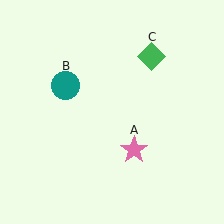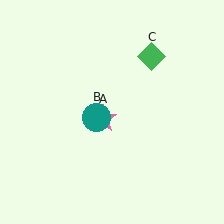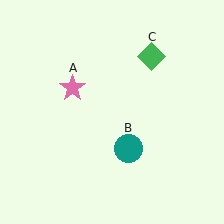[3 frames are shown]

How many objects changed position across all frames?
2 objects changed position: pink star (object A), teal circle (object B).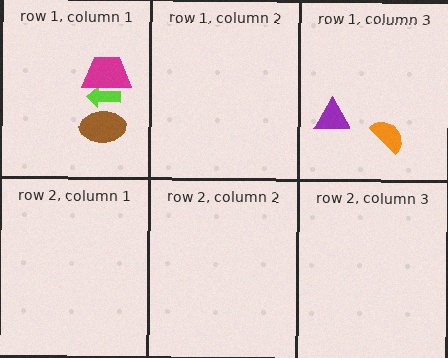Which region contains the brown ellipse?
The row 1, column 1 region.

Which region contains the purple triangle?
The row 1, column 3 region.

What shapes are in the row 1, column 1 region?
The lime arrow, the brown ellipse, the magenta trapezoid.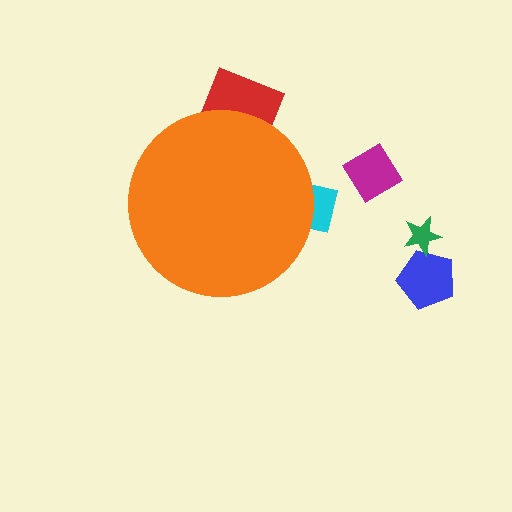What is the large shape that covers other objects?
An orange circle.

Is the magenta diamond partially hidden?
No, the magenta diamond is fully visible.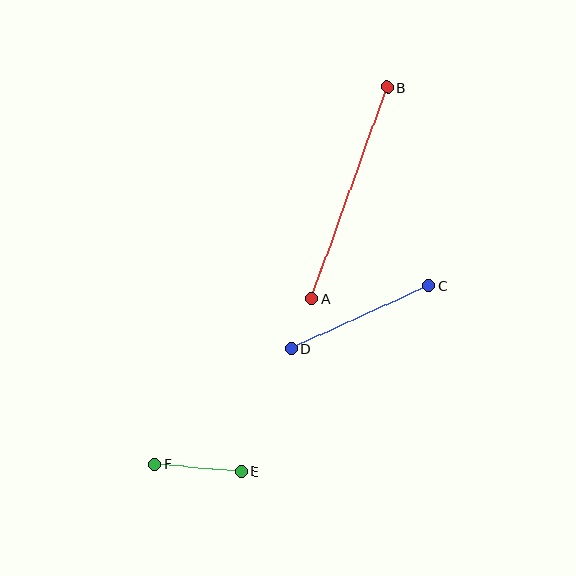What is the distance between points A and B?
The distance is approximately 225 pixels.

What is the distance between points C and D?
The distance is approximately 151 pixels.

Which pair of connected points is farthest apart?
Points A and B are farthest apart.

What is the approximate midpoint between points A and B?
The midpoint is at approximately (349, 193) pixels.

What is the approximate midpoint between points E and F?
The midpoint is at approximately (198, 468) pixels.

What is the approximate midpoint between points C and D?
The midpoint is at approximately (360, 318) pixels.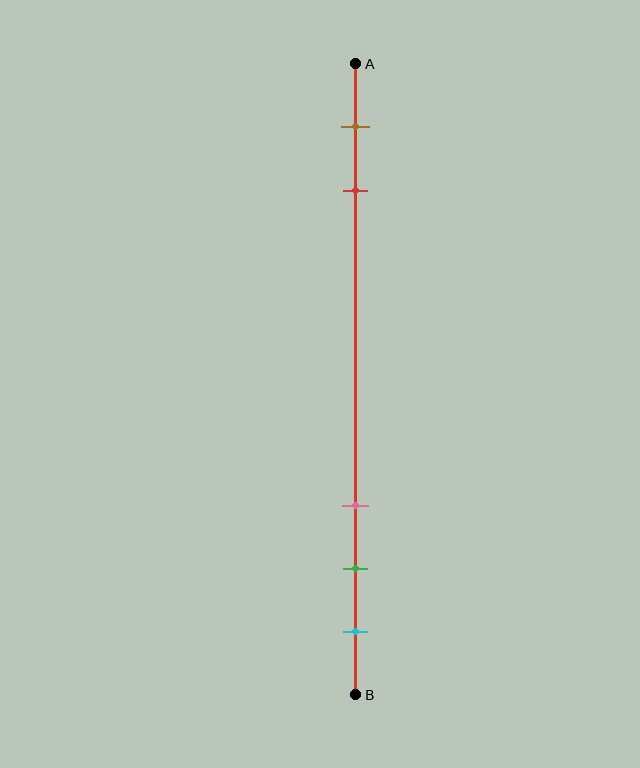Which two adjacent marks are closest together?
The green and cyan marks are the closest adjacent pair.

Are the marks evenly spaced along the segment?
No, the marks are not evenly spaced.